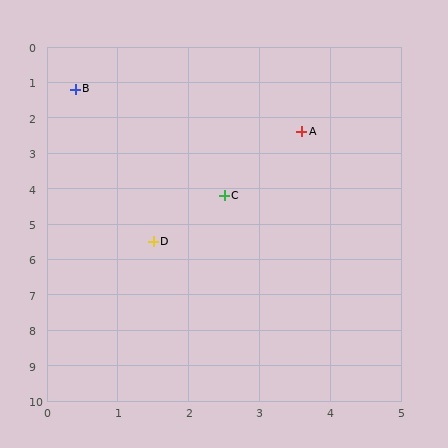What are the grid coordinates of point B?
Point B is at approximately (0.4, 1.2).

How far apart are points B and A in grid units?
Points B and A are about 3.4 grid units apart.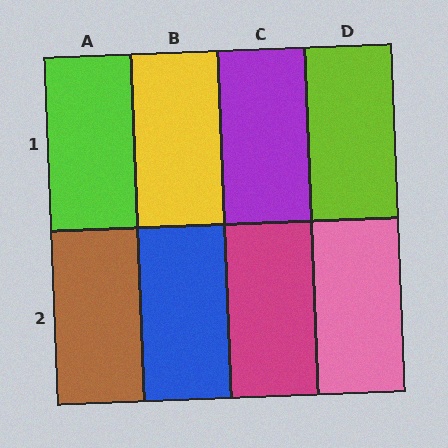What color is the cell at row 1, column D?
Lime.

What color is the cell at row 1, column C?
Purple.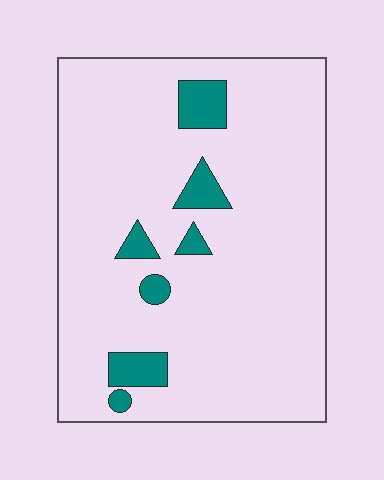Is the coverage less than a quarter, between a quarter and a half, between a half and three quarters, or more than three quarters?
Less than a quarter.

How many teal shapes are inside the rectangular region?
7.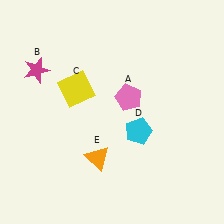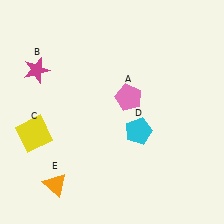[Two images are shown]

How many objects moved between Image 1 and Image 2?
2 objects moved between the two images.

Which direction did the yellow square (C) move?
The yellow square (C) moved down.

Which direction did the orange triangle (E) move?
The orange triangle (E) moved left.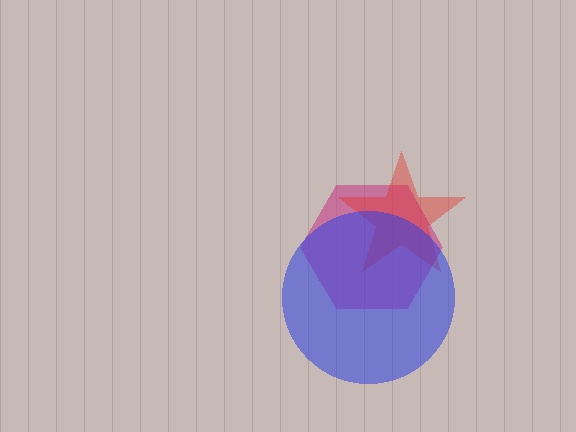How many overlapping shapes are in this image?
There are 3 overlapping shapes in the image.